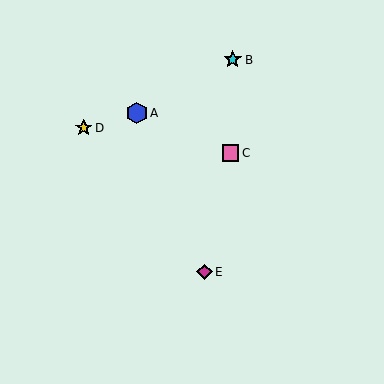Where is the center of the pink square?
The center of the pink square is at (231, 153).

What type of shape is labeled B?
Shape B is a cyan star.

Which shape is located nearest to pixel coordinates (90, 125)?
The yellow star (labeled D) at (84, 128) is nearest to that location.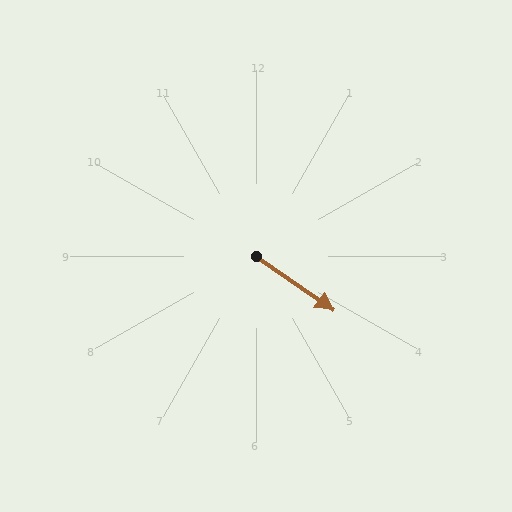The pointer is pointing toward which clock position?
Roughly 4 o'clock.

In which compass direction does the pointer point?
Southeast.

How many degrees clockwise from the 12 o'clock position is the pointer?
Approximately 125 degrees.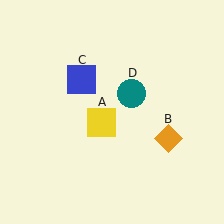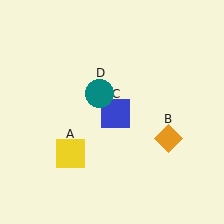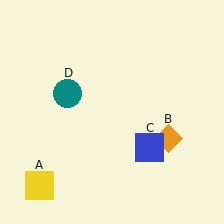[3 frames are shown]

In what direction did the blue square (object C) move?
The blue square (object C) moved down and to the right.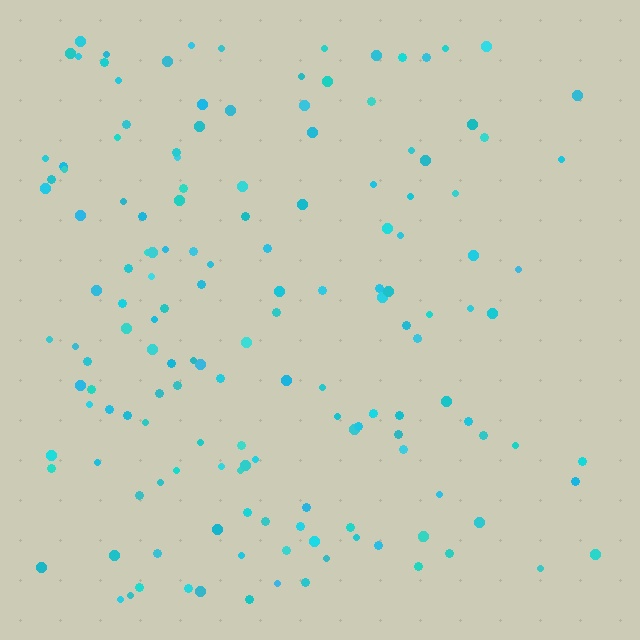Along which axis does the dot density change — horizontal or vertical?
Horizontal.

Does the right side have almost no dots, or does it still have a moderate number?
Still a moderate number, just noticeably fewer than the left.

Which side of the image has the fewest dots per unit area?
The right.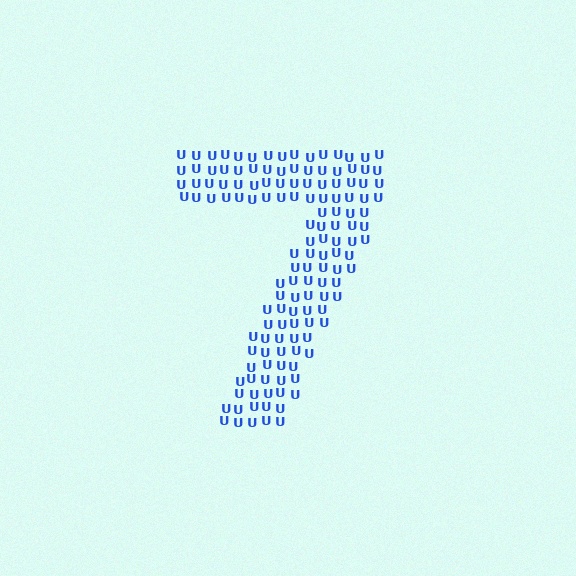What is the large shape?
The large shape is the digit 7.